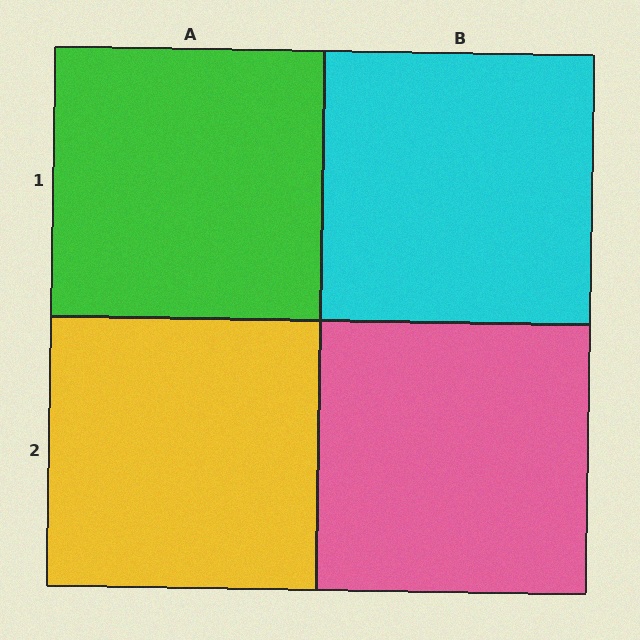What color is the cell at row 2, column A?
Yellow.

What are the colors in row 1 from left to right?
Green, cyan.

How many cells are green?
1 cell is green.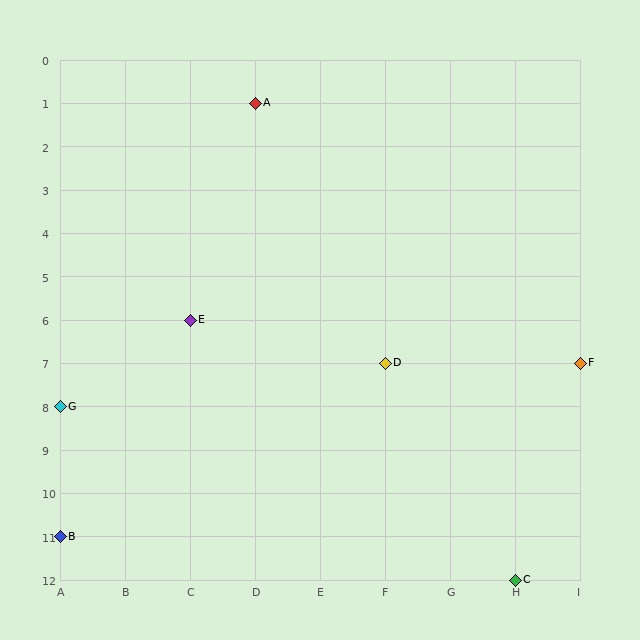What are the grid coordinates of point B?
Point B is at grid coordinates (A, 11).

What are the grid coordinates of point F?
Point F is at grid coordinates (I, 7).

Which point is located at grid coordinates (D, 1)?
Point A is at (D, 1).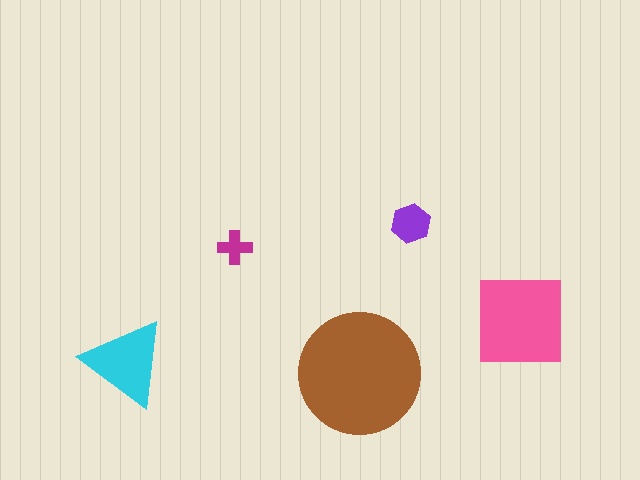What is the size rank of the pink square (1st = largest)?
2nd.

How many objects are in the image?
There are 5 objects in the image.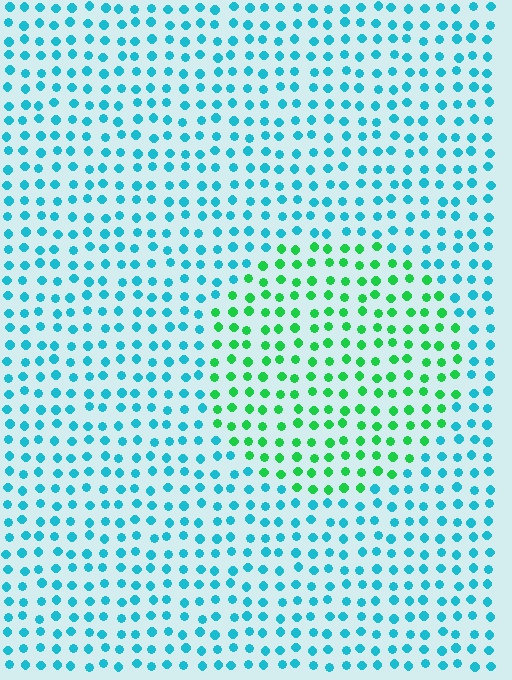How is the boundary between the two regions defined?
The boundary is defined purely by a slight shift in hue (about 53 degrees). Spacing, size, and orientation are identical on both sides.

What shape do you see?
I see a circle.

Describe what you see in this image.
The image is filled with small cyan elements in a uniform arrangement. A circle-shaped region is visible where the elements are tinted to a slightly different hue, forming a subtle color boundary.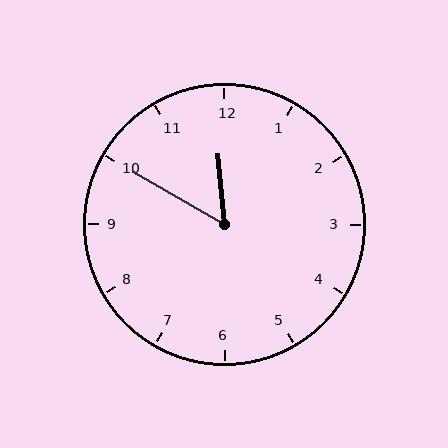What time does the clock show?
11:50.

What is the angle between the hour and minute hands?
Approximately 55 degrees.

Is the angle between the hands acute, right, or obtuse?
It is acute.